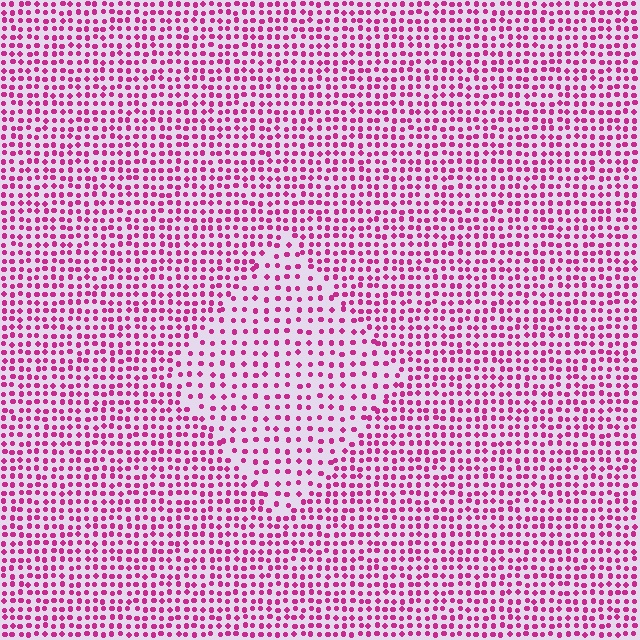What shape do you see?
I see a diamond.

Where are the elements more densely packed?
The elements are more densely packed outside the diamond boundary.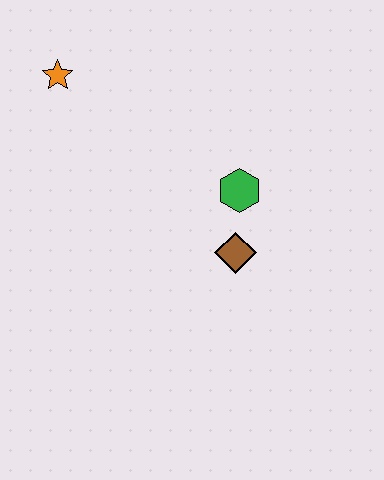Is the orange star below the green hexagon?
No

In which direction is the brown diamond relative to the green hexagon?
The brown diamond is below the green hexagon.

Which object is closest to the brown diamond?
The green hexagon is closest to the brown diamond.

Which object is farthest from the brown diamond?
The orange star is farthest from the brown diamond.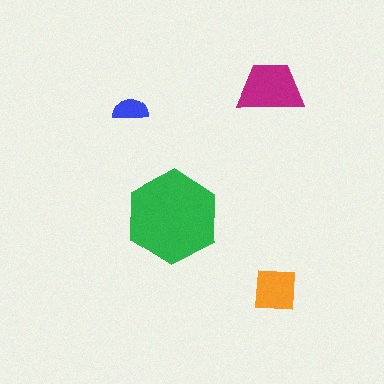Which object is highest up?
The magenta trapezoid is topmost.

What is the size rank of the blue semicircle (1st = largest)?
4th.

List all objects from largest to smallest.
The green hexagon, the magenta trapezoid, the orange square, the blue semicircle.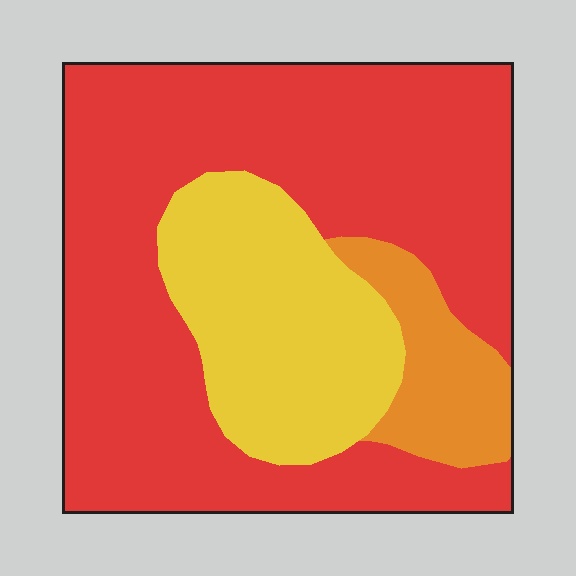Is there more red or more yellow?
Red.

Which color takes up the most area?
Red, at roughly 65%.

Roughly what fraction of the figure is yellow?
Yellow covers around 25% of the figure.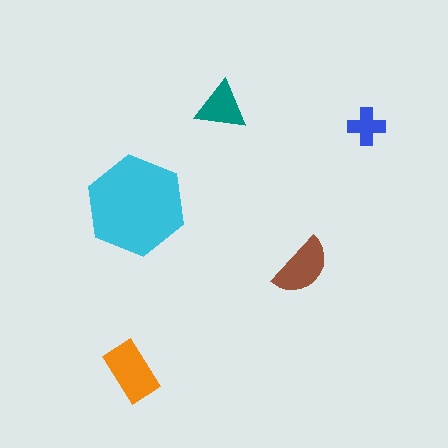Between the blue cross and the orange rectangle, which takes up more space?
The orange rectangle.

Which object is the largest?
The cyan hexagon.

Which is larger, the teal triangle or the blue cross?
The teal triangle.